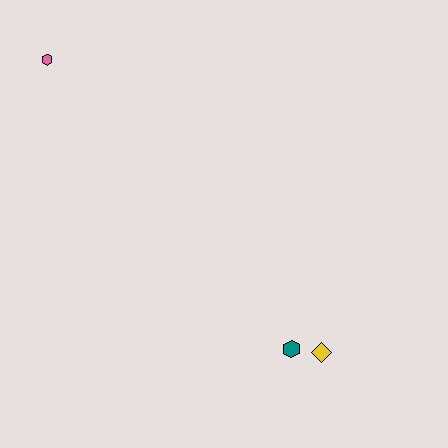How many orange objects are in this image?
There are no orange objects.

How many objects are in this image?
There are 3 objects.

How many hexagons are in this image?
There are 2 hexagons.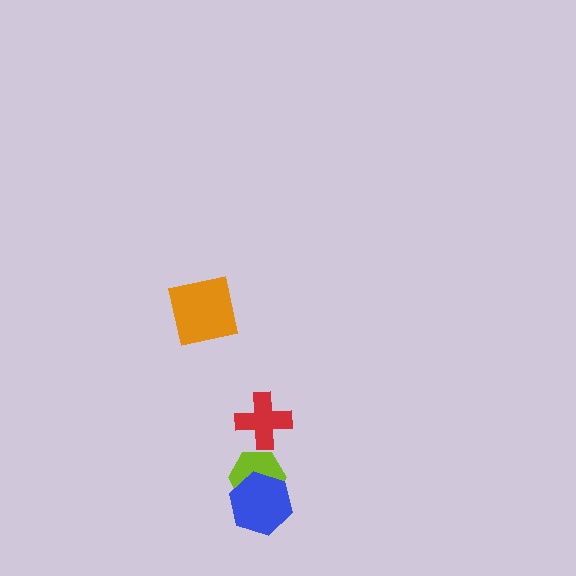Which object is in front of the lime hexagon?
The blue hexagon is in front of the lime hexagon.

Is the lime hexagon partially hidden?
Yes, it is partially covered by another shape.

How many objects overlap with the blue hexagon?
1 object overlaps with the blue hexagon.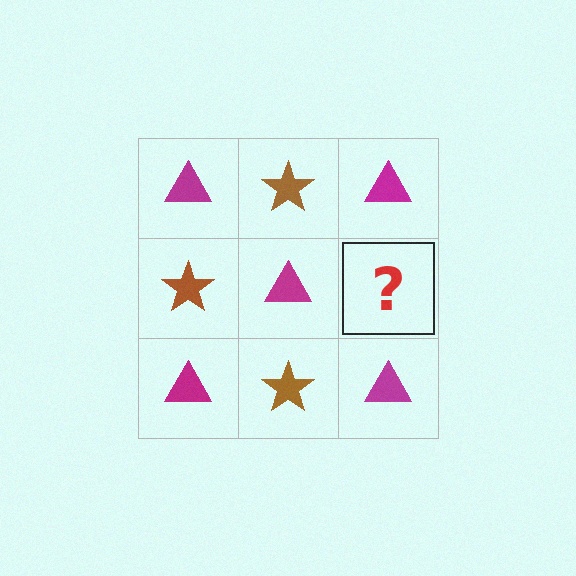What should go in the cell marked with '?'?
The missing cell should contain a brown star.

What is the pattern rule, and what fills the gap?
The rule is that it alternates magenta triangle and brown star in a checkerboard pattern. The gap should be filled with a brown star.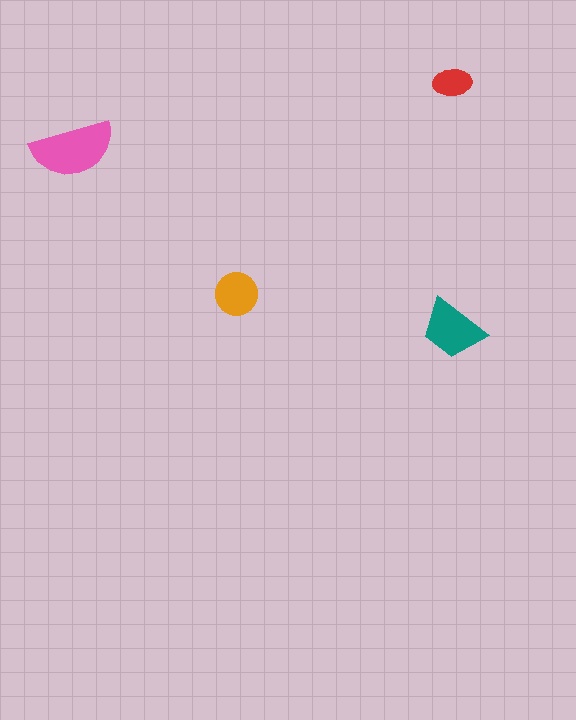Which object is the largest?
The pink semicircle.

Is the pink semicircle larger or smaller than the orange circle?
Larger.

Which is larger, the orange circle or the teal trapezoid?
The teal trapezoid.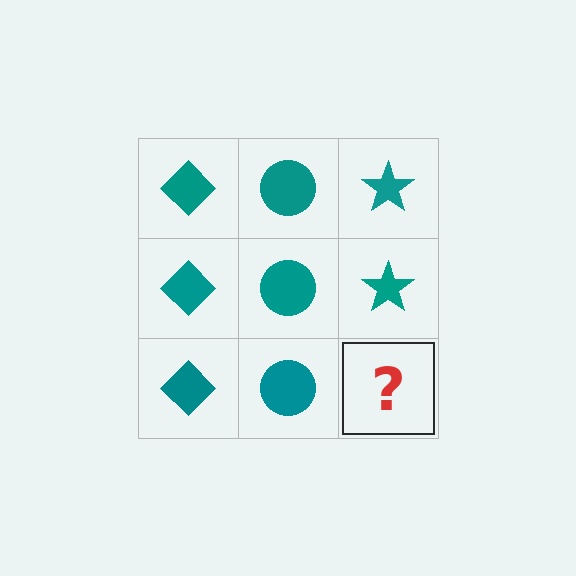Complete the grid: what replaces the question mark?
The question mark should be replaced with a teal star.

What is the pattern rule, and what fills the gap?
The rule is that each column has a consistent shape. The gap should be filled with a teal star.